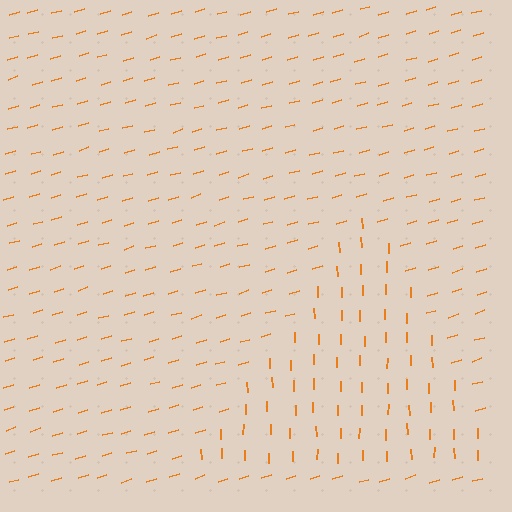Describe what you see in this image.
The image is filled with small orange line segments. A triangle region in the image has lines oriented differently from the surrounding lines, creating a visible texture boundary.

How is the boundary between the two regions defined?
The boundary is defined purely by a change in line orientation (approximately 74 degrees difference). All lines are the same color and thickness.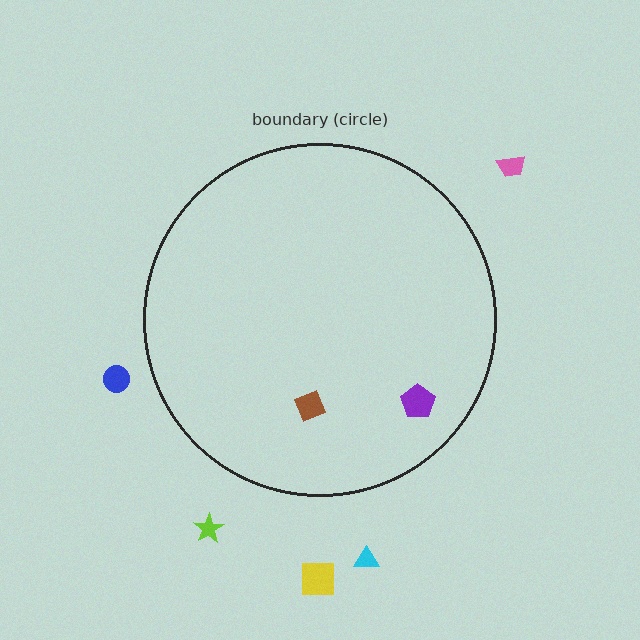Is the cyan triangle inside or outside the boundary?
Outside.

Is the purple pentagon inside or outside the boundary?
Inside.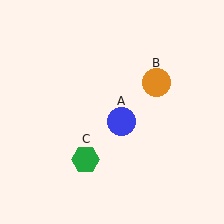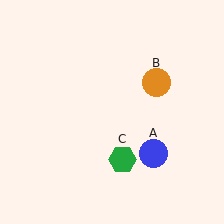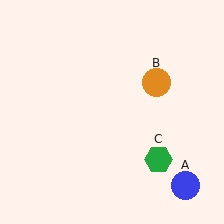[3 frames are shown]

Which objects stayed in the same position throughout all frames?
Orange circle (object B) remained stationary.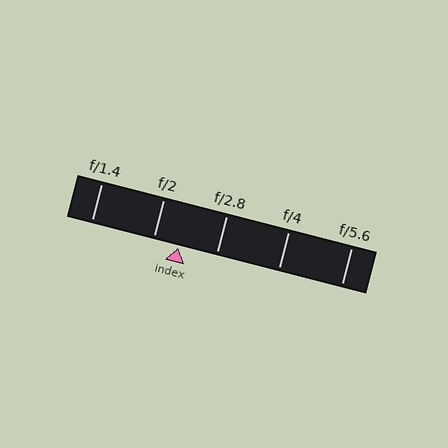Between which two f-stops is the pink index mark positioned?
The index mark is between f/2 and f/2.8.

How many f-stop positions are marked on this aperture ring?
There are 5 f-stop positions marked.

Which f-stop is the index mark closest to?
The index mark is closest to f/2.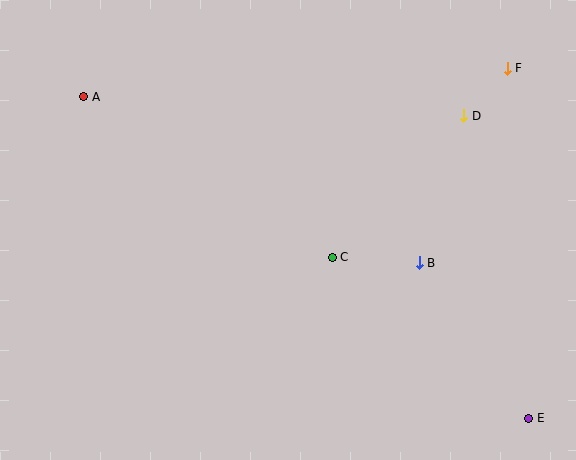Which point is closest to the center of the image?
Point C at (332, 257) is closest to the center.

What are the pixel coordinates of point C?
Point C is at (332, 257).